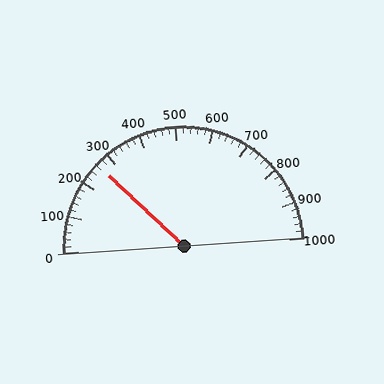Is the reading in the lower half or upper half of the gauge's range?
The reading is in the lower half of the range (0 to 1000).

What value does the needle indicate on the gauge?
The needle indicates approximately 260.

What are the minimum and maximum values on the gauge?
The gauge ranges from 0 to 1000.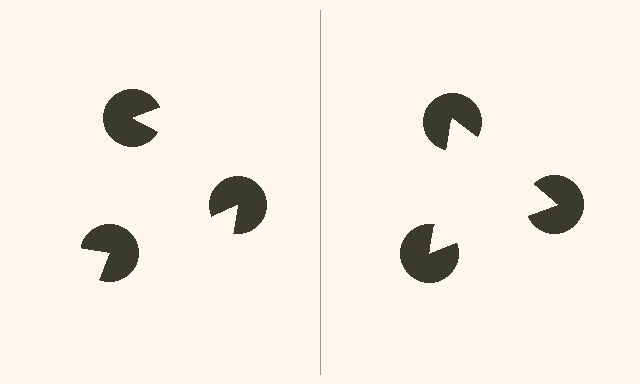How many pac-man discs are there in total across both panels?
6 — 3 on each side.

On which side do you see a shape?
An illusory triangle appears on the right side. On the left side the wedge cuts are rotated, so no coherent shape forms.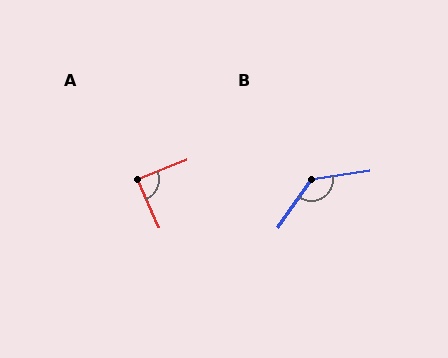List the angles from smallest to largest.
A (88°), B (133°).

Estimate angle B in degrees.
Approximately 133 degrees.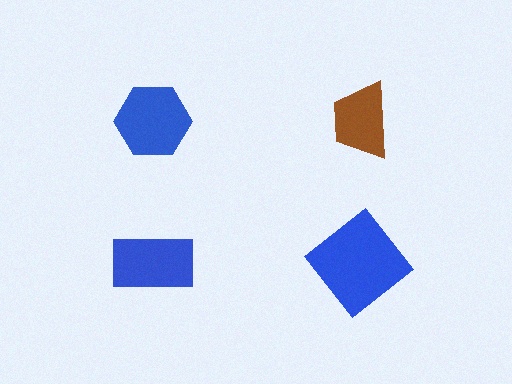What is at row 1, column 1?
A blue hexagon.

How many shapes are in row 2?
2 shapes.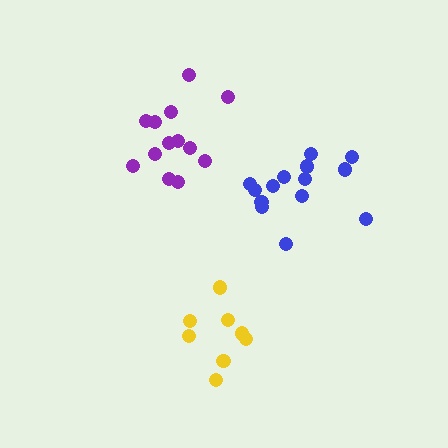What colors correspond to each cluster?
The clusters are colored: blue, yellow, purple.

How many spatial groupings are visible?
There are 3 spatial groupings.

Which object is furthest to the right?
The blue cluster is rightmost.